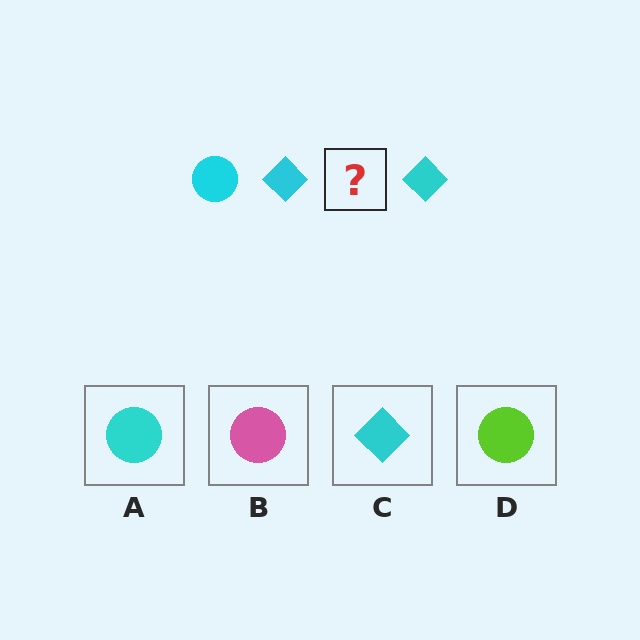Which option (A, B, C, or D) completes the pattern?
A.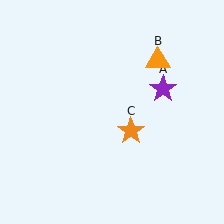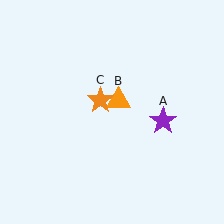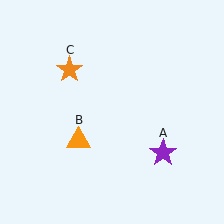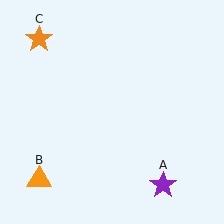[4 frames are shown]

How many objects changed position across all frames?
3 objects changed position: purple star (object A), orange triangle (object B), orange star (object C).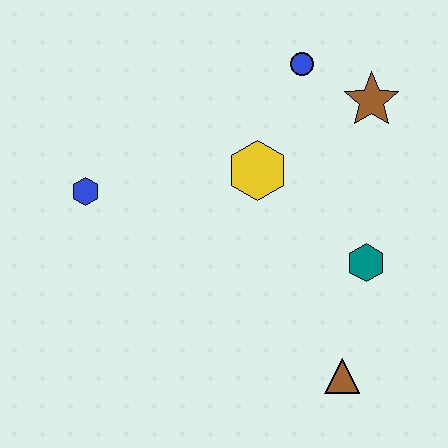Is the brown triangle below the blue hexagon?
Yes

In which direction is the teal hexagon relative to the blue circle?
The teal hexagon is below the blue circle.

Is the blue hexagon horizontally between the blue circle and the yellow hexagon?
No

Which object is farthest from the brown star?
The blue hexagon is farthest from the brown star.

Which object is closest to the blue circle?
The brown star is closest to the blue circle.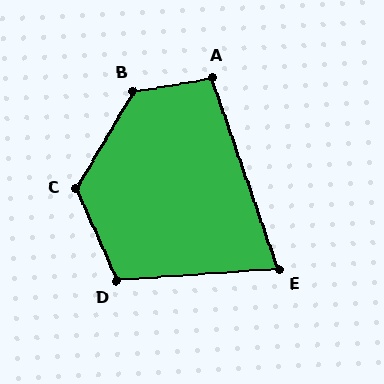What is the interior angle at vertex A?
Approximately 99 degrees (obtuse).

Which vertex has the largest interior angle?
B, at approximately 131 degrees.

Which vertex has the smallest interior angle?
E, at approximately 75 degrees.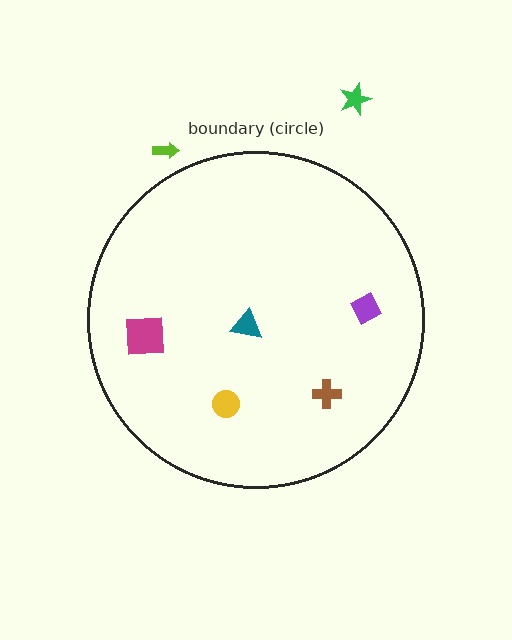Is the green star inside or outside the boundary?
Outside.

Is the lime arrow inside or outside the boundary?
Outside.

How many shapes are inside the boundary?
5 inside, 2 outside.